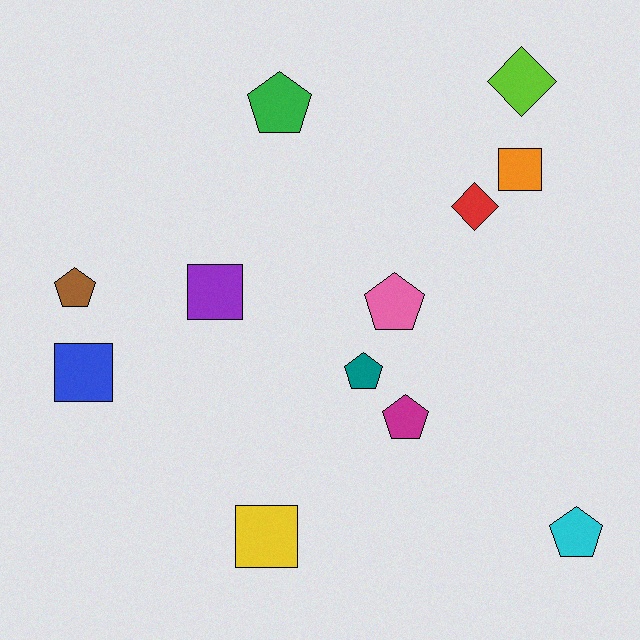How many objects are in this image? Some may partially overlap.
There are 12 objects.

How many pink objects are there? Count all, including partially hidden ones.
There is 1 pink object.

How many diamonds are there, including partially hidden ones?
There are 2 diamonds.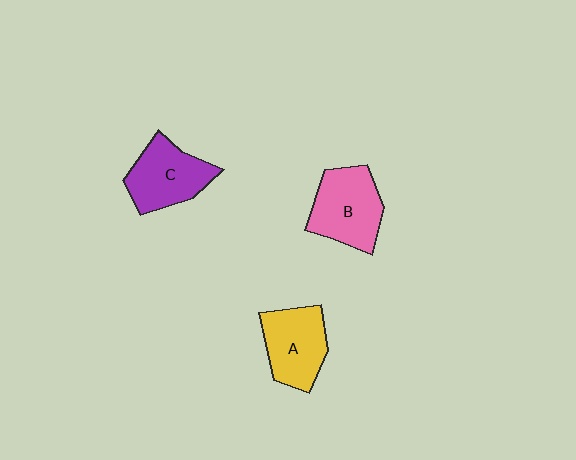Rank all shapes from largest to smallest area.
From largest to smallest: B (pink), C (purple), A (yellow).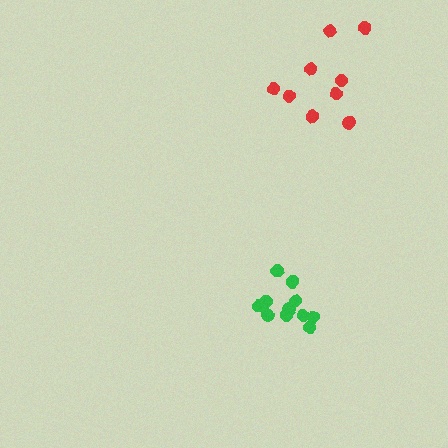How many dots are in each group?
Group 1: 9 dots, Group 2: 11 dots (20 total).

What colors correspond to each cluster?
The clusters are colored: red, green.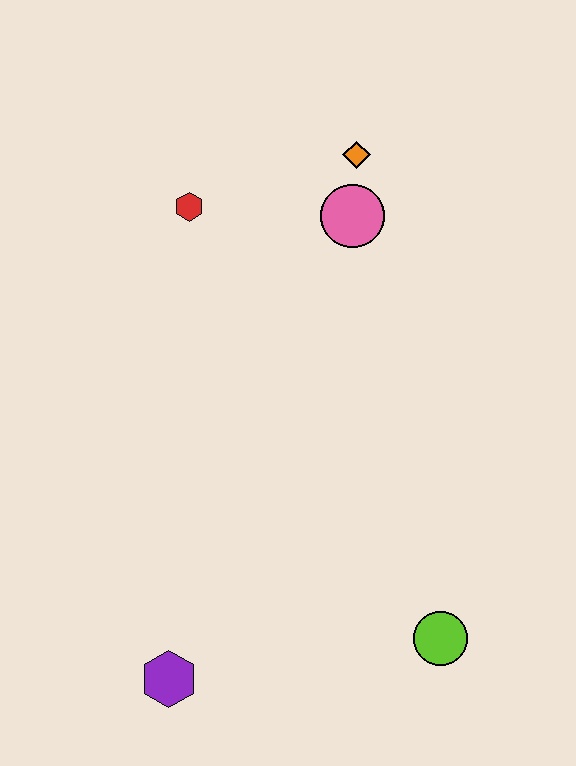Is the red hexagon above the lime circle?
Yes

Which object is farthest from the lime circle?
The red hexagon is farthest from the lime circle.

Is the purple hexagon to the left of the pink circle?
Yes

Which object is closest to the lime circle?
The purple hexagon is closest to the lime circle.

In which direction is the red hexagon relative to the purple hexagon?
The red hexagon is above the purple hexagon.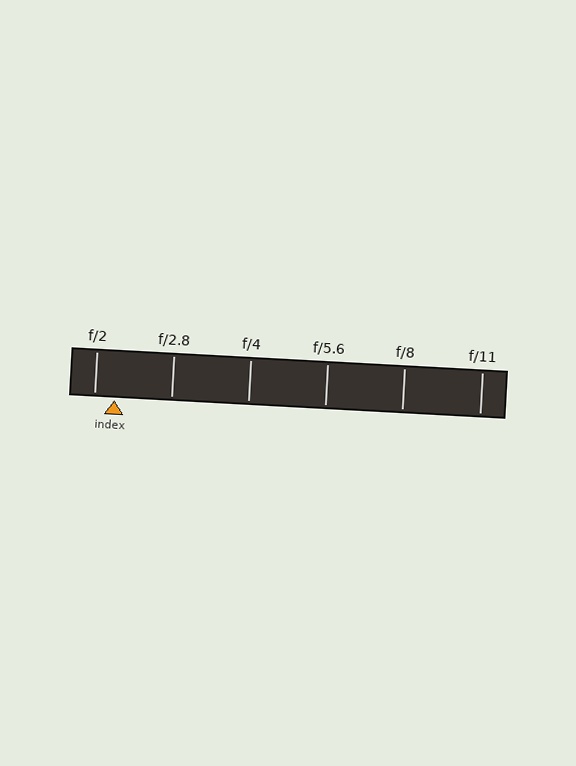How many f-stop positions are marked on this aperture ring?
There are 6 f-stop positions marked.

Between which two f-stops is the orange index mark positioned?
The index mark is between f/2 and f/2.8.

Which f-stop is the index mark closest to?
The index mark is closest to f/2.